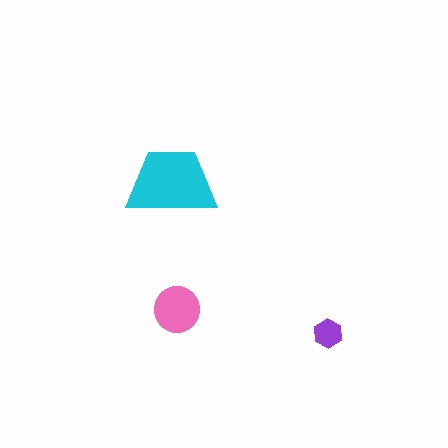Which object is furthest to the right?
The purple hexagon is rightmost.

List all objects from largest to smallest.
The cyan trapezoid, the pink circle, the purple hexagon.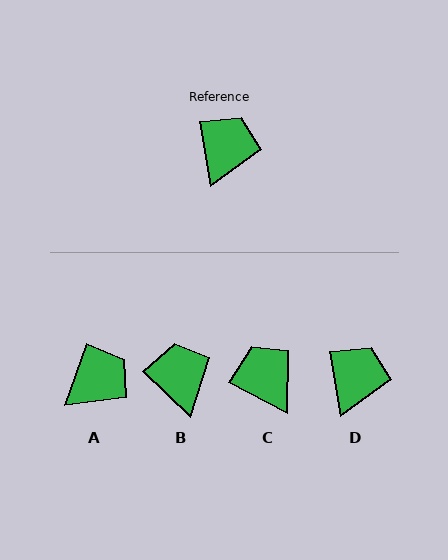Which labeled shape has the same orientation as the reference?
D.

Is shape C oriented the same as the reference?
No, it is off by about 53 degrees.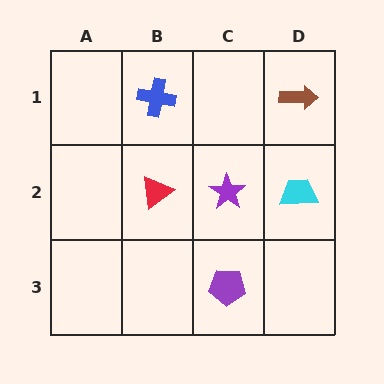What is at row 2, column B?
A red triangle.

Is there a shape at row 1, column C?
No, that cell is empty.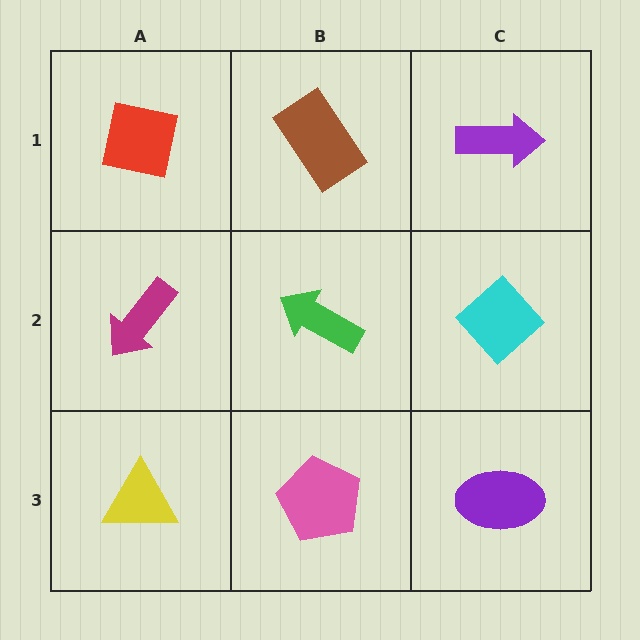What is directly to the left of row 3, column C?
A pink pentagon.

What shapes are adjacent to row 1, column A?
A magenta arrow (row 2, column A), a brown rectangle (row 1, column B).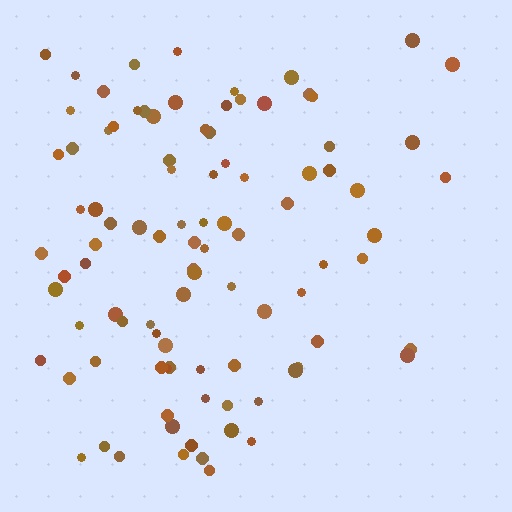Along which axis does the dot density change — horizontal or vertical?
Horizontal.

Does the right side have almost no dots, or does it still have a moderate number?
Still a moderate number, just noticeably fewer than the left.